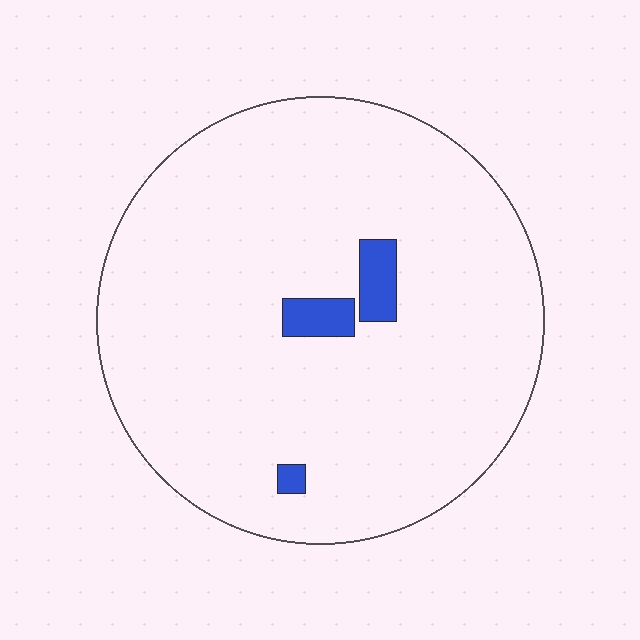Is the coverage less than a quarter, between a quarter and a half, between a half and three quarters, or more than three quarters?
Less than a quarter.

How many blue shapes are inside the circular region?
3.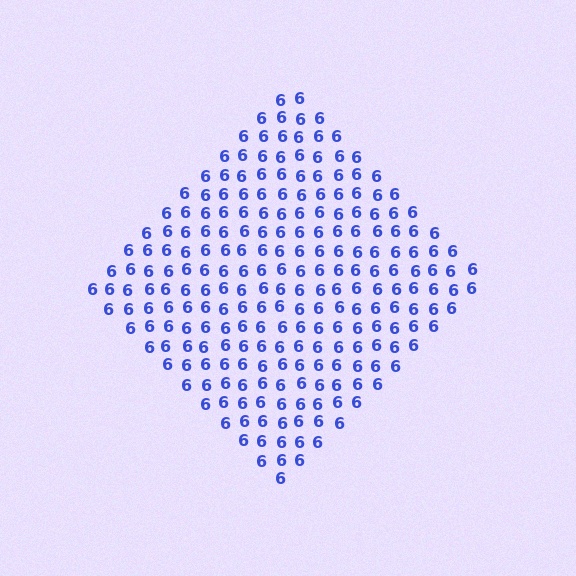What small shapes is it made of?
It is made of small digit 6's.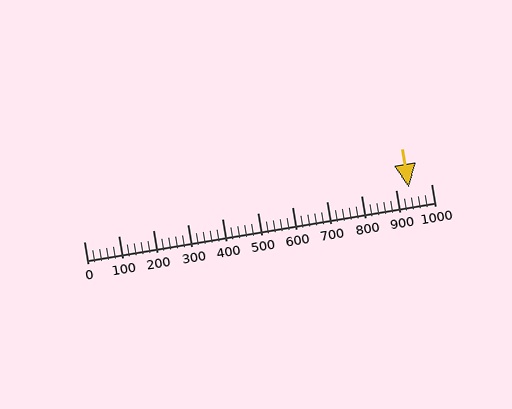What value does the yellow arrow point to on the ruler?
The yellow arrow points to approximately 935.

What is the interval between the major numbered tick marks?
The major tick marks are spaced 100 units apart.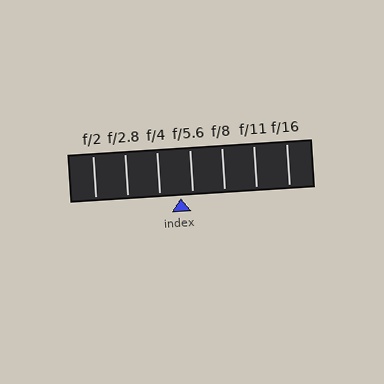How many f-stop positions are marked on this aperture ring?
There are 7 f-stop positions marked.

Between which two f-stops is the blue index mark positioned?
The index mark is between f/4 and f/5.6.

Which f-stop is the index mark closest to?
The index mark is closest to f/5.6.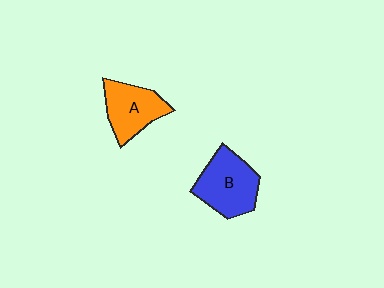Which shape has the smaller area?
Shape A (orange).